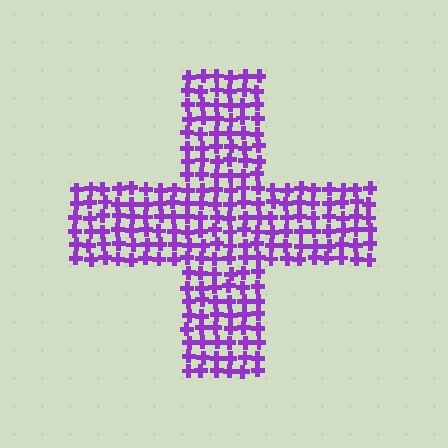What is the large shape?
The large shape is a cross.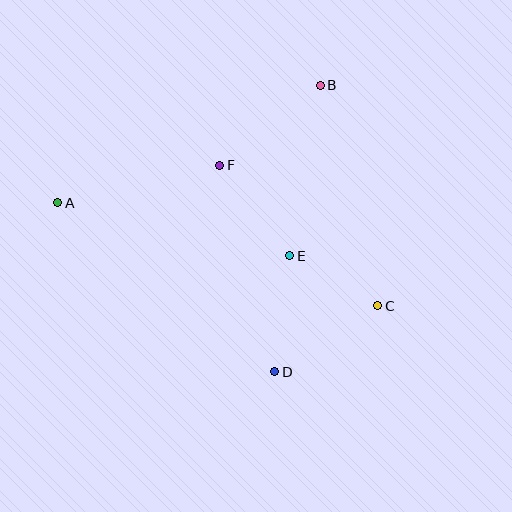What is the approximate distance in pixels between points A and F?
The distance between A and F is approximately 166 pixels.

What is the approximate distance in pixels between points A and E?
The distance between A and E is approximately 238 pixels.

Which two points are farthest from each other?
Points A and C are farthest from each other.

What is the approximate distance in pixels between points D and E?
The distance between D and E is approximately 117 pixels.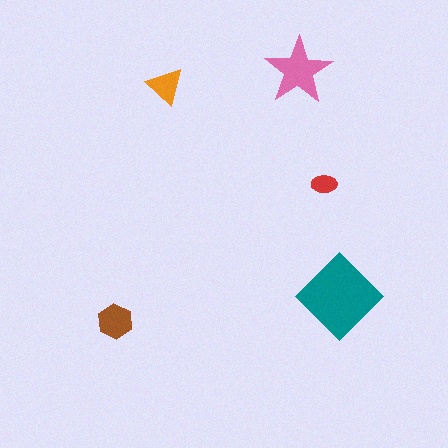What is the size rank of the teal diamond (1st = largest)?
1st.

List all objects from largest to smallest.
The teal diamond, the pink star, the brown hexagon, the orange triangle, the red ellipse.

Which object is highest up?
The pink star is topmost.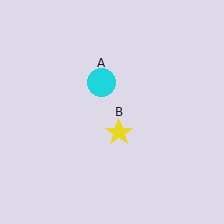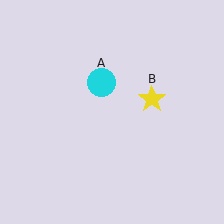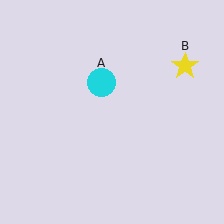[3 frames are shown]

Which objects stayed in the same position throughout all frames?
Cyan circle (object A) remained stationary.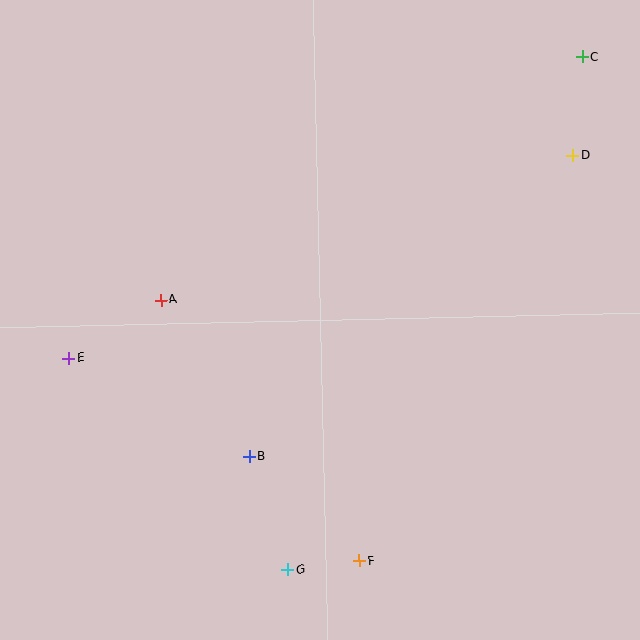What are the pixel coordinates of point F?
Point F is at (359, 561).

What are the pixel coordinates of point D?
Point D is at (573, 155).